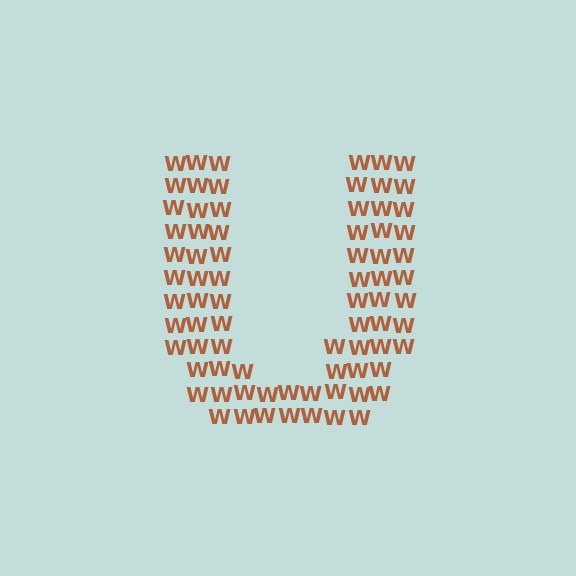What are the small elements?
The small elements are letter W's.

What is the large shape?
The large shape is the letter U.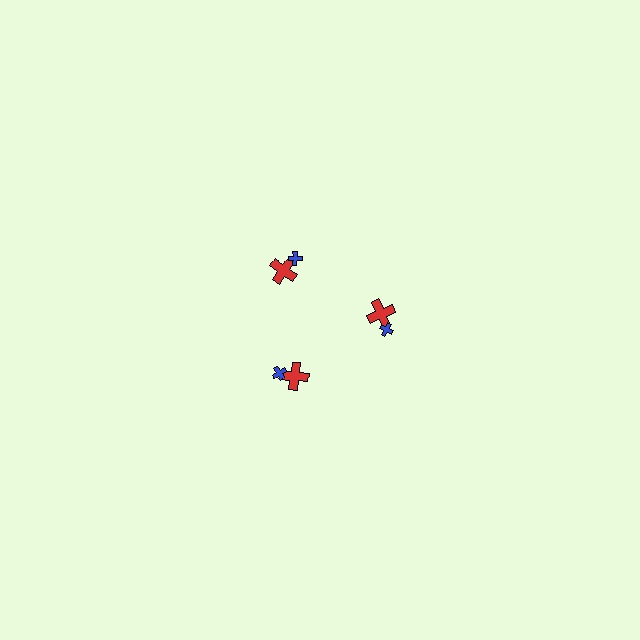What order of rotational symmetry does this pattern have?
This pattern has 3-fold rotational symmetry.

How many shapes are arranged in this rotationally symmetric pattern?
There are 6 shapes, arranged in 3 groups of 2.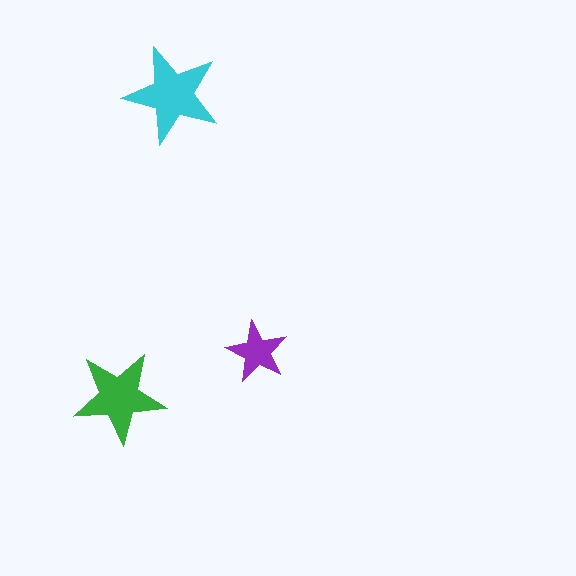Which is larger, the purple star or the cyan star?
The cyan one.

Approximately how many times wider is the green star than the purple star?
About 1.5 times wider.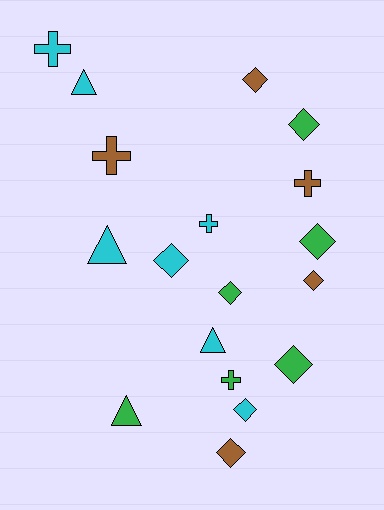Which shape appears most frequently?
Diamond, with 9 objects.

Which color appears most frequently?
Cyan, with 7 objects.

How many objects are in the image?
There are 18 objects.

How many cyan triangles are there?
There are 3 cyan triangles.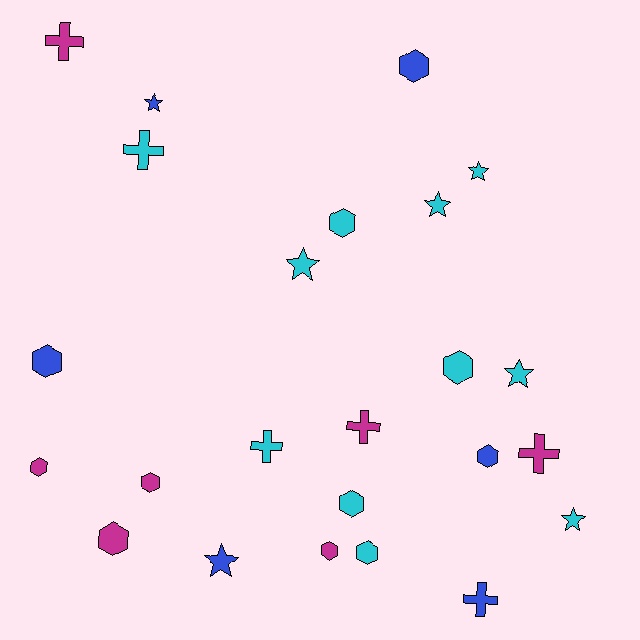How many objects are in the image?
There are 24 objects.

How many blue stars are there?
There are 2 blue stars.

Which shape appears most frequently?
Hexagon, with 11 objects.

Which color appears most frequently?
Cyan, with 11 objects.